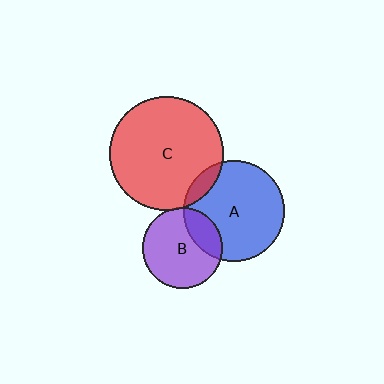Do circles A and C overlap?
Yes.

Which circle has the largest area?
Circle C (red).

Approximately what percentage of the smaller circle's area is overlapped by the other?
Approximately 10%.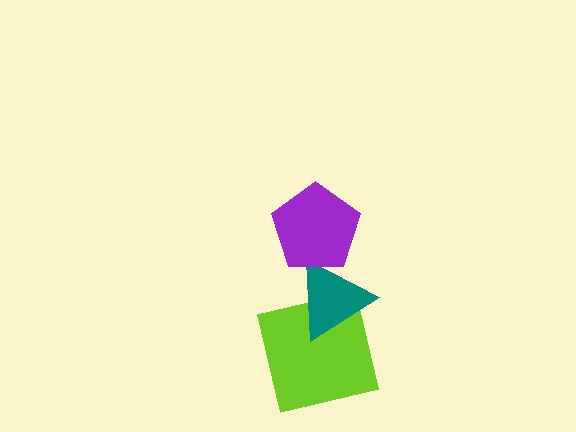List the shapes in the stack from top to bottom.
From top to bottom: the purple pentagon, the teal triangle, the lime square.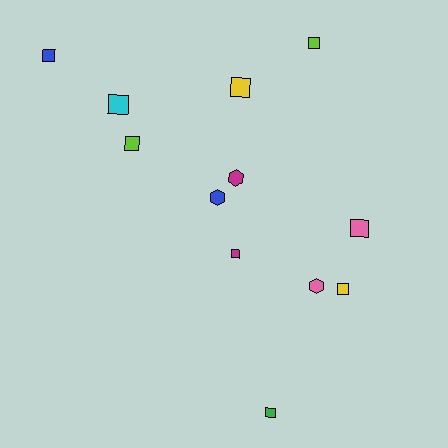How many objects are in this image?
There are 12 objects.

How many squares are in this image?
There are 9 squares.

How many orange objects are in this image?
There are no orange objects.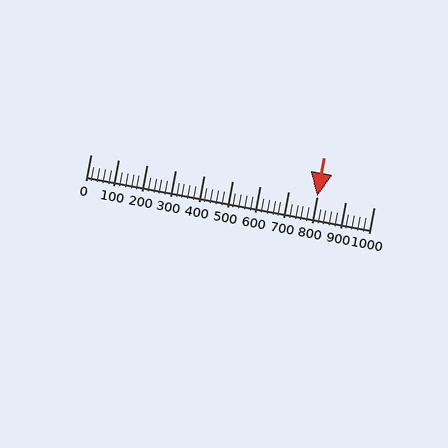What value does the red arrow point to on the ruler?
The red arrow points to approximately 800.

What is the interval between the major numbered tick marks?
The major tick marks are spaced 100 units apart.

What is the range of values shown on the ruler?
The ruler shows values from 0 to 1000.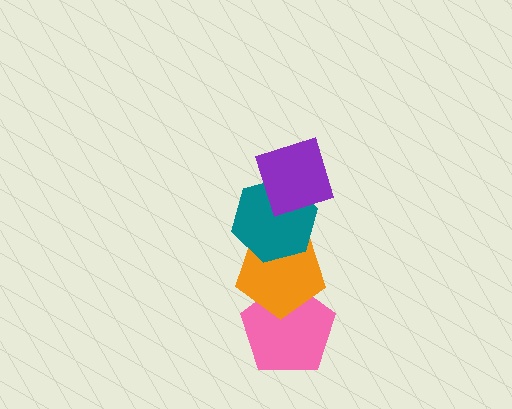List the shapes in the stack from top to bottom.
From top to bottom: the purple diamond, the teal hexagon, the orange pentagon, the pink pentagon.